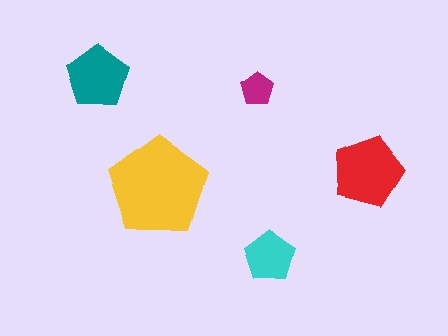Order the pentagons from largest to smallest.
the yellow one, the red one, the teal one, the cyan one, the magenta one.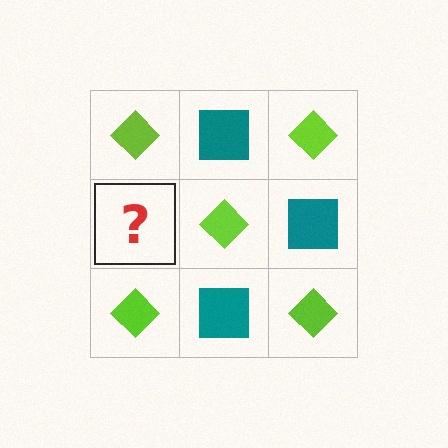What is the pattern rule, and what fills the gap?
The rule is that it alternates lime diamond and teal square in a checkerboard pattern. The gap should be filled with a teal square.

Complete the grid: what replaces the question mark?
The question mark should be replaced with a teal square.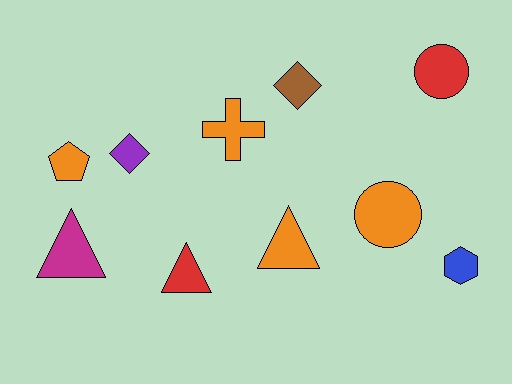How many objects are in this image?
There are 10 objects.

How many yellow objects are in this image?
There are no yellow objects.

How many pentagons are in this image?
There is 1 pentagon.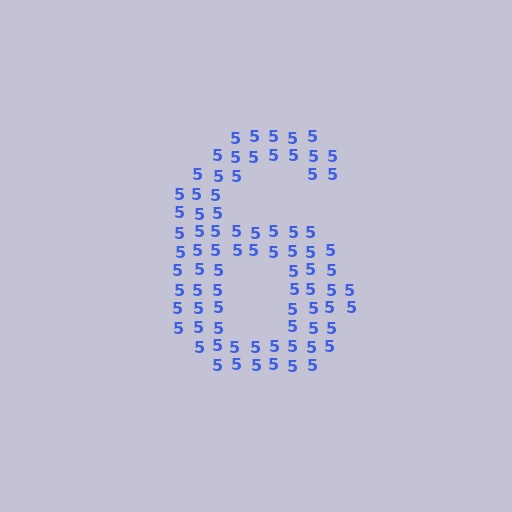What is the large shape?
The large shape is the digit 6.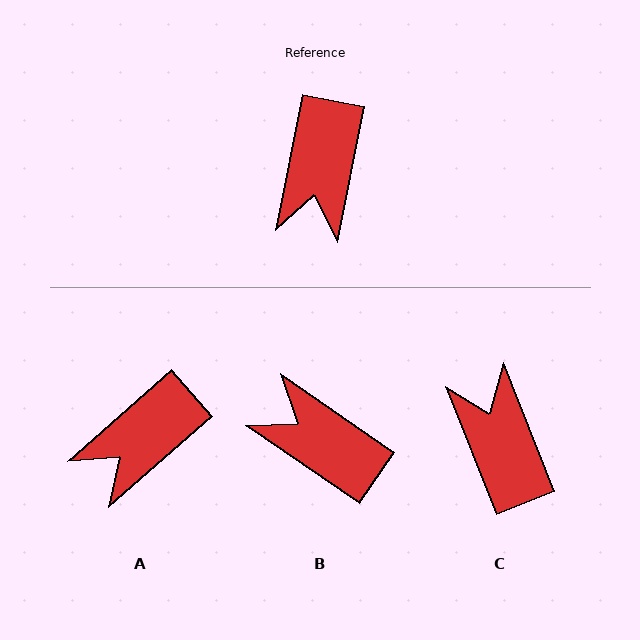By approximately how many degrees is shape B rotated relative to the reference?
Approximately 113 degrees clockwise.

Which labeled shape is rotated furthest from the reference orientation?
C, about 147 degrees away.